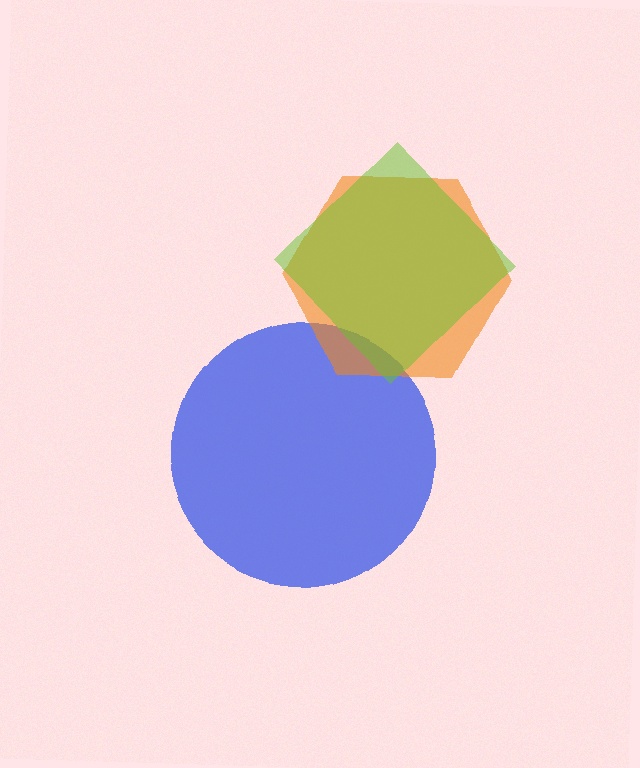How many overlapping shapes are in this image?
There are 3 overlapping shapes in the image.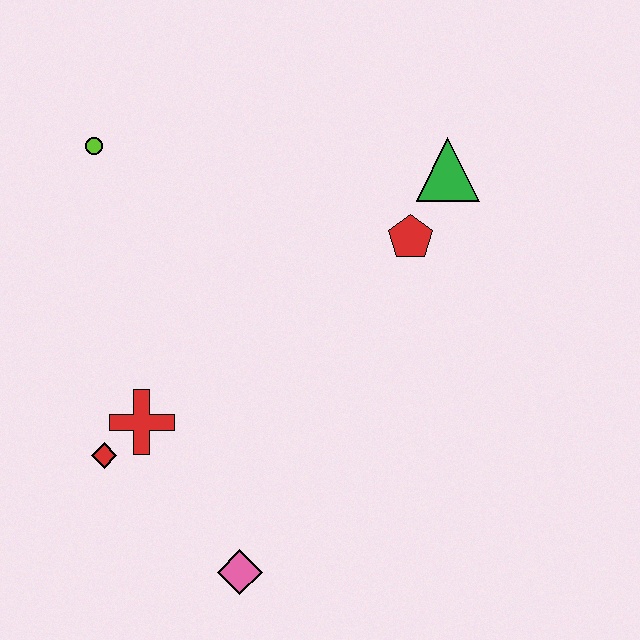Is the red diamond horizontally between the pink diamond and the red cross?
No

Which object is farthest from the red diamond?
The green triangle is farthest from the red diamond.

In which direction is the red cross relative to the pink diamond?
The red cross is above the pink diamond.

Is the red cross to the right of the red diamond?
Yes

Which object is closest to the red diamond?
The red cross is closest to the red diamond.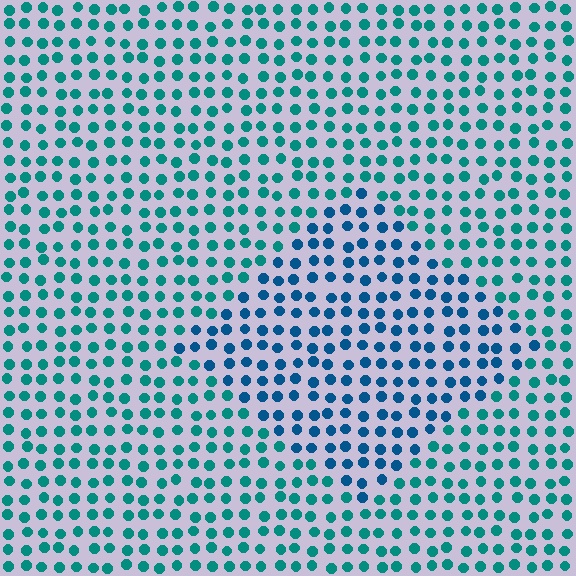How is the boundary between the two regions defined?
The boundary is defined purely by a slight shift in hue (about 30 degrees). Spacing, size, and orientation are identical on both sides.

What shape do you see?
I see a diamond.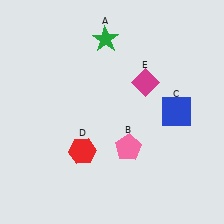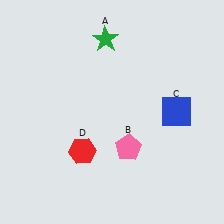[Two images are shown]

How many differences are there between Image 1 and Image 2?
There is 1 difference between the two images.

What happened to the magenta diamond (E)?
The magenta diamond (E) was removed in Image 2. It was in the top-right area of Image 1.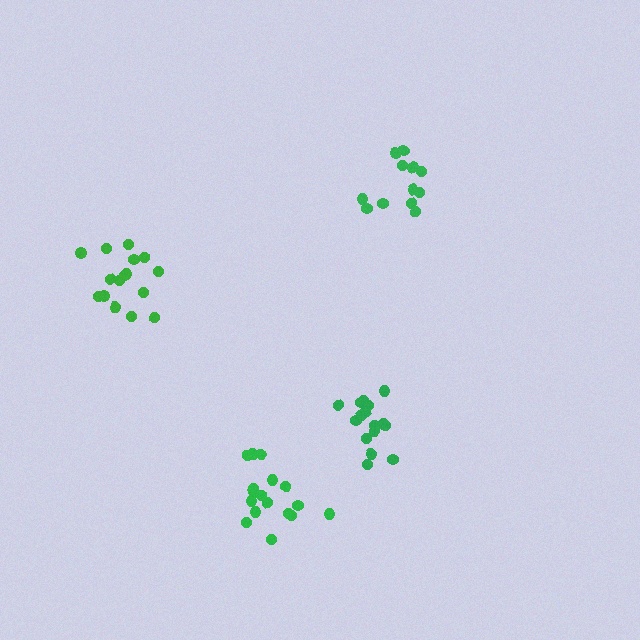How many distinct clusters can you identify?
There are 4 distinct clusters.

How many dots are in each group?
Group 1: 17 dots, Group 2: 16 dots, Group 3: 12 dots, Group 4: 16 dots (61 total).